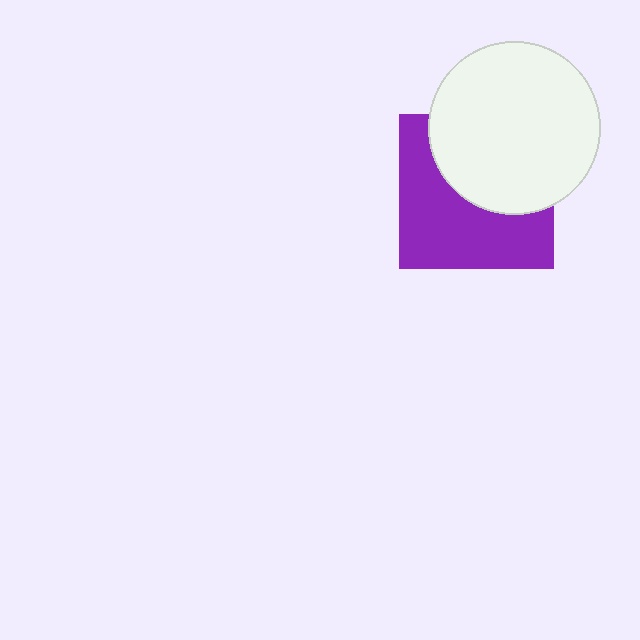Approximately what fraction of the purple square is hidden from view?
Roughly 46% of the purple square is hidden behind the white circle.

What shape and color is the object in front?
The object in front is a white circle.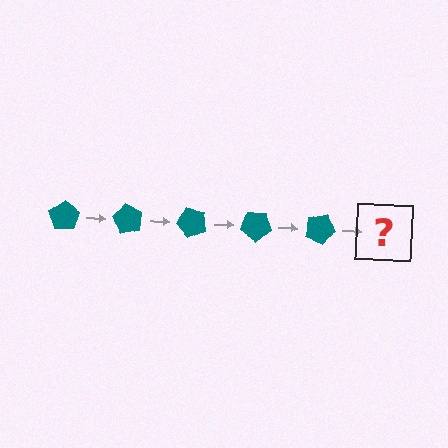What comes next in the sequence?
The next element should be a teal pentagon rotated 300 degrees.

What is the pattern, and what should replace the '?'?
The pattern is that the pentagon rotates 60 degrees each step. The '?' should be a teal pentagon rotated 300 degrees.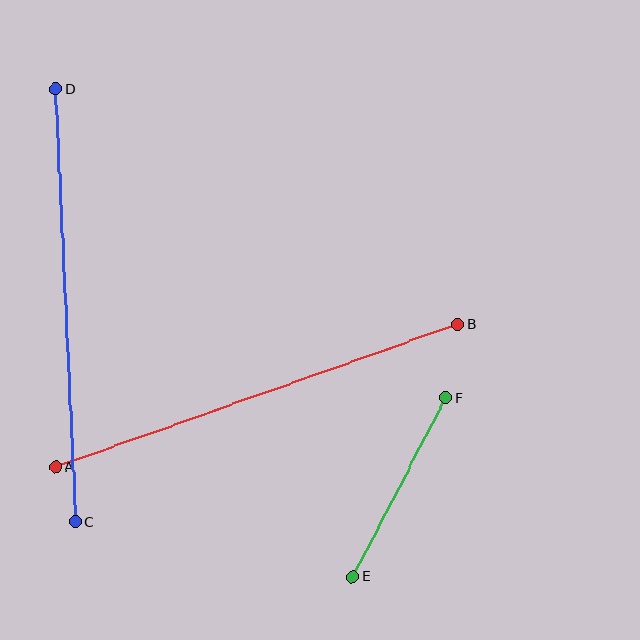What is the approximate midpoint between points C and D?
The midpoint is at approximately (66, 306) pixels.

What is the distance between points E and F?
The distance is approximately 202 pixels.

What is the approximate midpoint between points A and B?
The midpoint is at approximately (257, 396) pixels.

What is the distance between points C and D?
The distance is approximately 433 pixels.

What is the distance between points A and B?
The distance is approximately 427 pixels.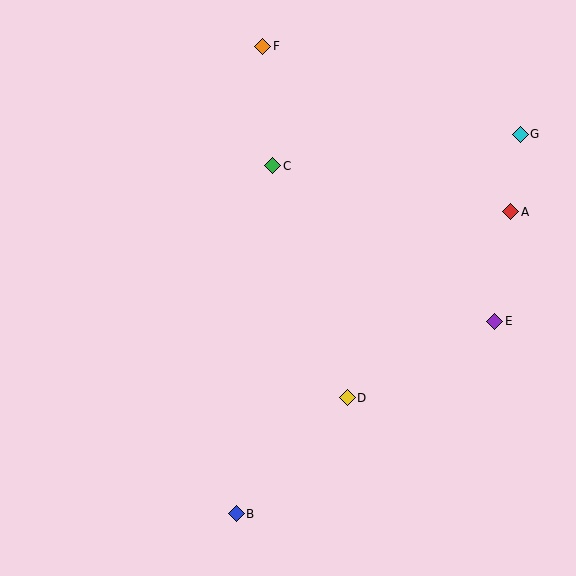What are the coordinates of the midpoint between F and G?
The midpoint between F and G is at (392, 90).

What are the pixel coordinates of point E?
Point E is at (495, 321).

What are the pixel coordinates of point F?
Point F is at (263, 46).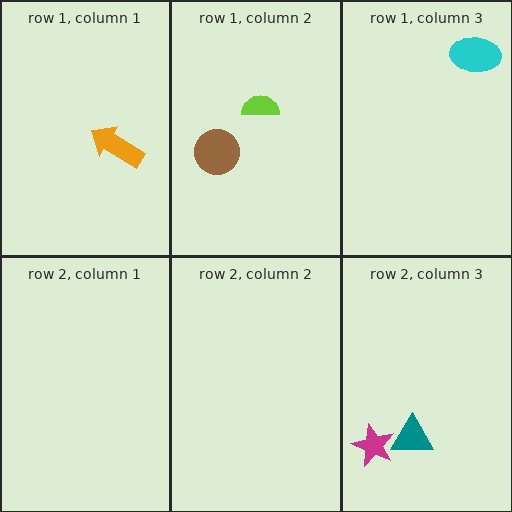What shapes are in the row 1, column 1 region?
The orange arrow.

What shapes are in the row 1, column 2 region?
The lime semicircle, the brown circle.